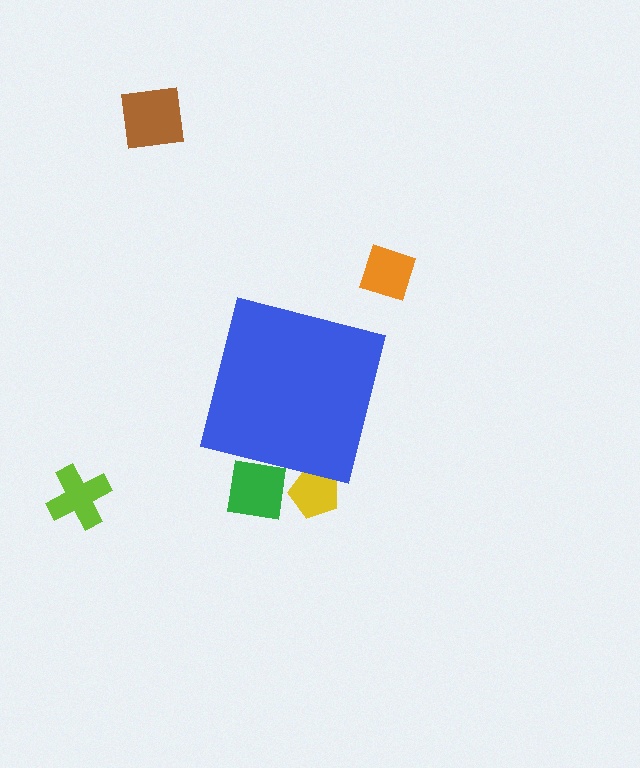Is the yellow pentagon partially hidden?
Yes, the yellow pentagon is partially hidden behind the blue square.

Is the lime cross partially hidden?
No, the lime cross is fully visible.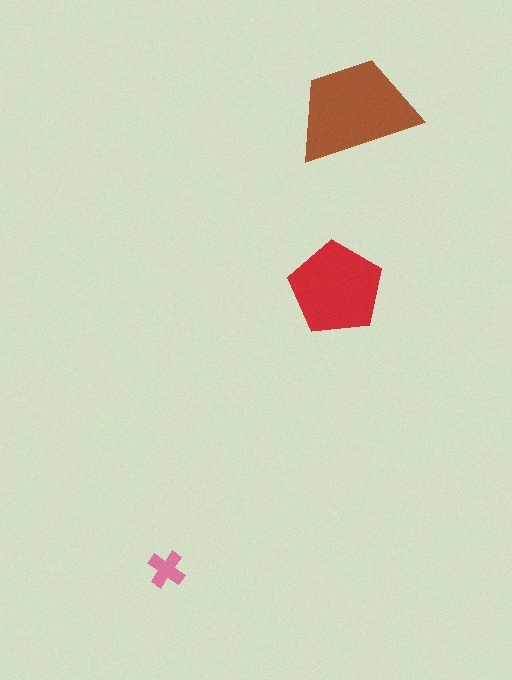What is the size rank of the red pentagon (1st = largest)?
2nd.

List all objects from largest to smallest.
The brown trapezoid, the red pentagon, the pink cross.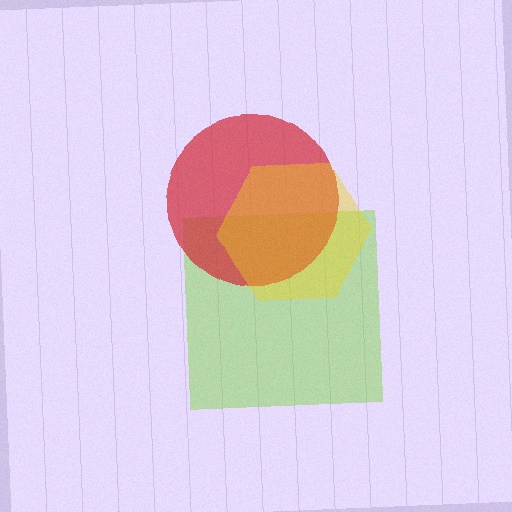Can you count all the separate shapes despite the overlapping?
Yes, there are 3 separate shapes.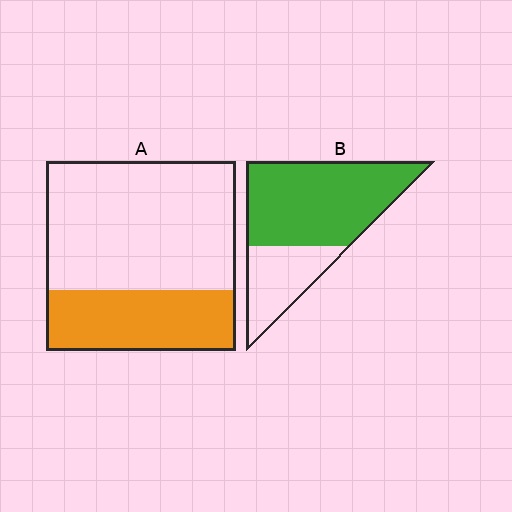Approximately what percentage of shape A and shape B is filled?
A is approximately 30% and B is approximately 70%.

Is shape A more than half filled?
No.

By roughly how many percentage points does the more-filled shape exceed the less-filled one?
By roughly 35 percentage points (B over A).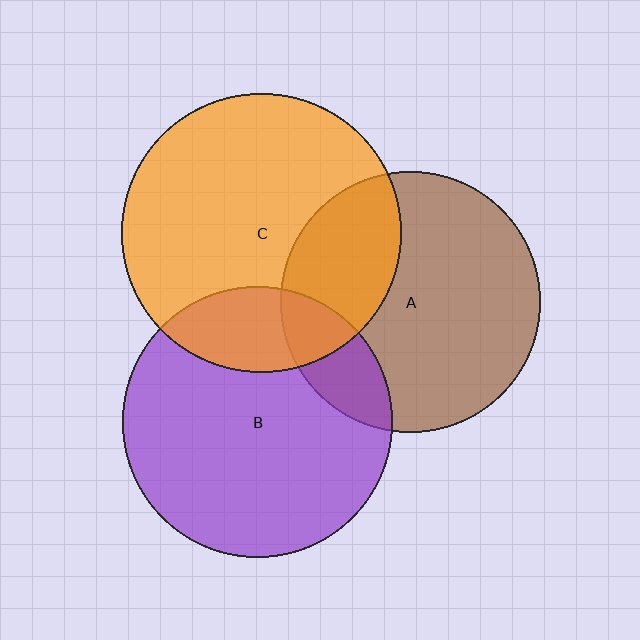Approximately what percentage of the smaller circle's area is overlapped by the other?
Approximately 30%.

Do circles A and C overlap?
Yes.